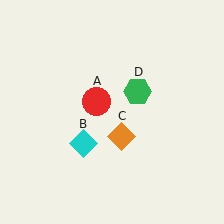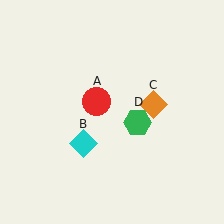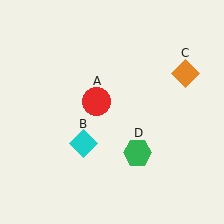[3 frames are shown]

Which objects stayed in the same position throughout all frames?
Red circle (object A) and cyan diamond (object B) remained stationary.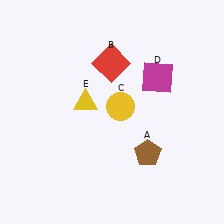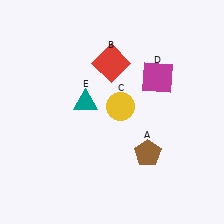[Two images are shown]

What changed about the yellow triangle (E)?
In Image 1, E is yellow. In Image 2, it changed to teal.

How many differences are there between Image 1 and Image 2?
There is 1 difference between the two images.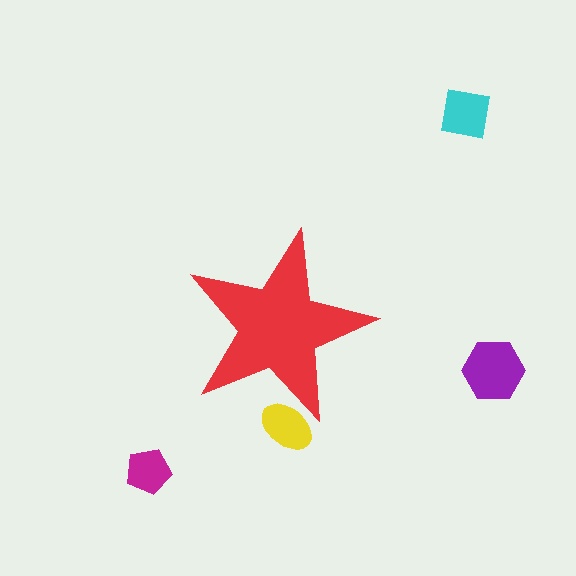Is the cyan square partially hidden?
No, the cyan square is fully visible.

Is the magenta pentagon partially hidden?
No, the magenta pentagon is fully visible.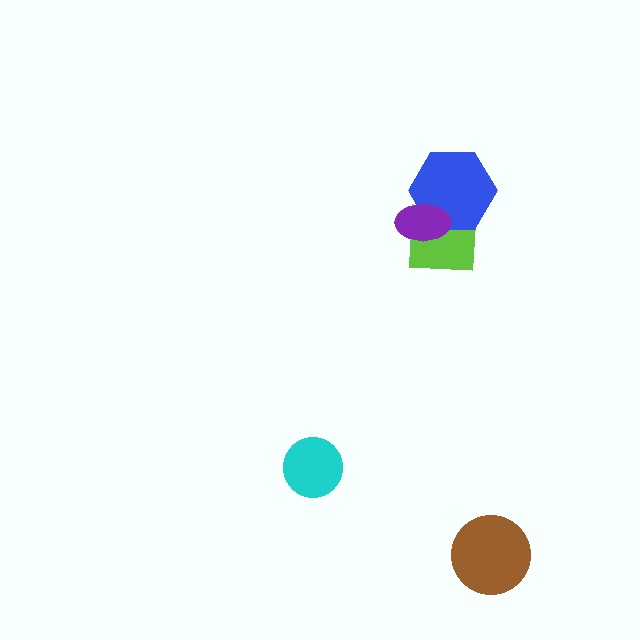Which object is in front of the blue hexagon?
The purple ellipse is in front of the blue hexagon.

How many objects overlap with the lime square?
2 objects overlap with the lime square.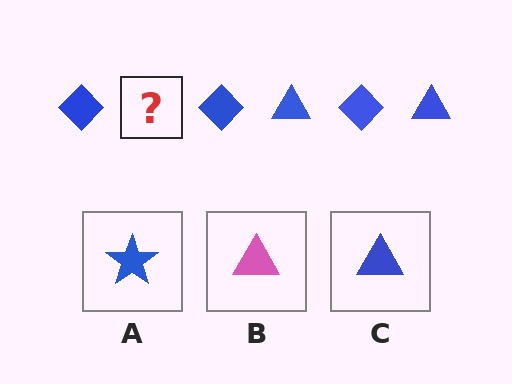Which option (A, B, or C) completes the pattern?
C.